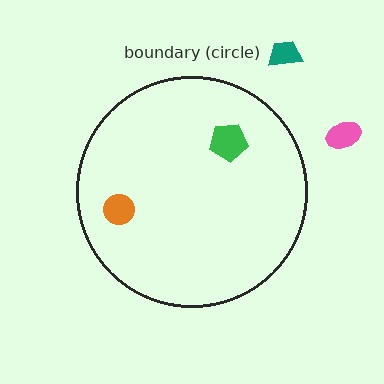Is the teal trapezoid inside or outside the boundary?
Outside.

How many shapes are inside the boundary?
2 inside, 2 outside.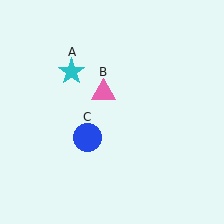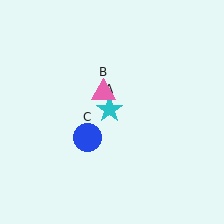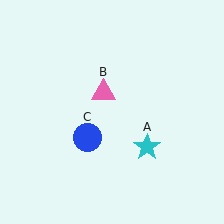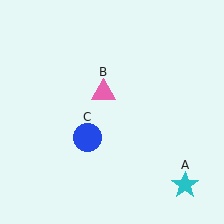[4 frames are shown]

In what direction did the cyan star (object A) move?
The cyan star (object A) moved down and to the right.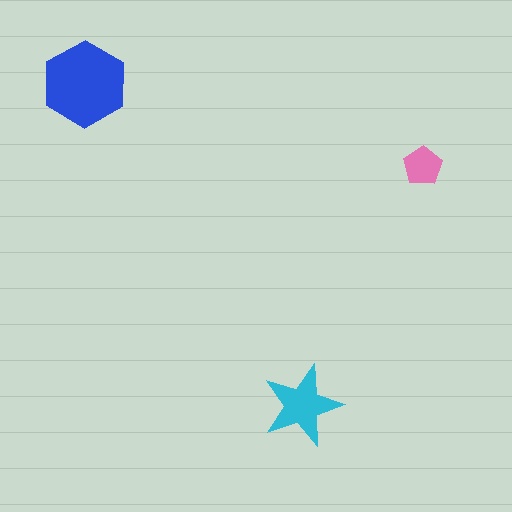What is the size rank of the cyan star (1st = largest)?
2nd.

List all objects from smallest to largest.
The pink pentagon, the cyan star, the blue hexagon.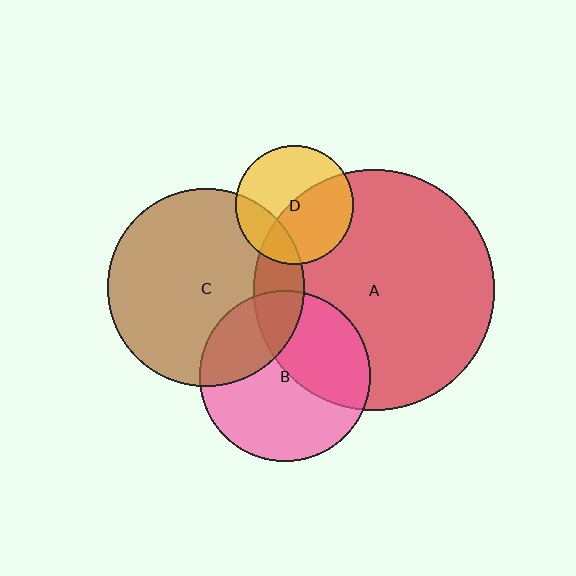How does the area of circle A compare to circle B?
Approximately 2.0 times.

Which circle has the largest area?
Circle A (red).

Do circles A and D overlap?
Yes.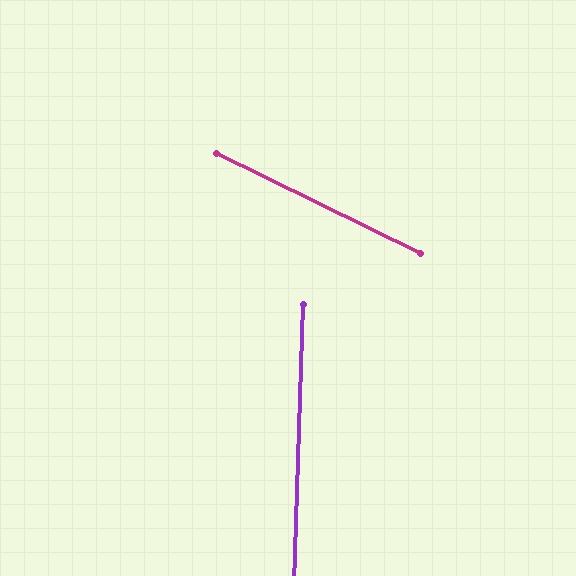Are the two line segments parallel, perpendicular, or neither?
Neither parallel nor perpendicular — they differ by about 66°.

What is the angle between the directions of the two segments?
Approximately 66 degrees.